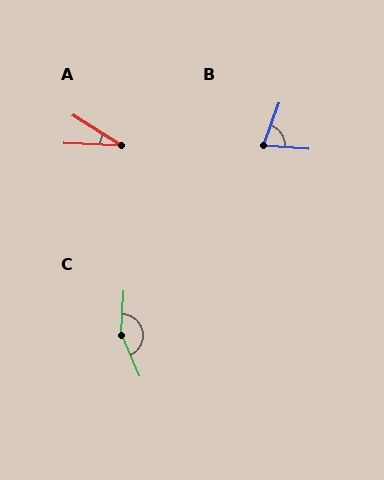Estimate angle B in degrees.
Approximately 74 degrees.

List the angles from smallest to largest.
A (29°), B (74°), C (153°).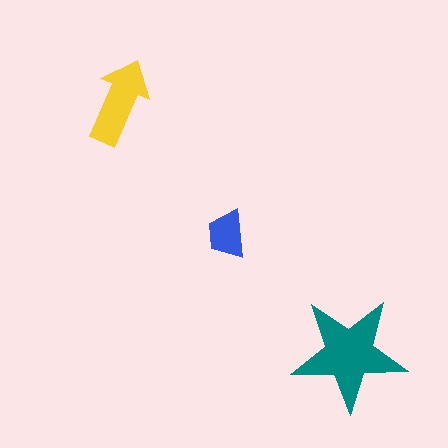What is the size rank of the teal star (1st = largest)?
1st.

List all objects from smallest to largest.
The blue trapezoid, the yellow arrow, the teal star.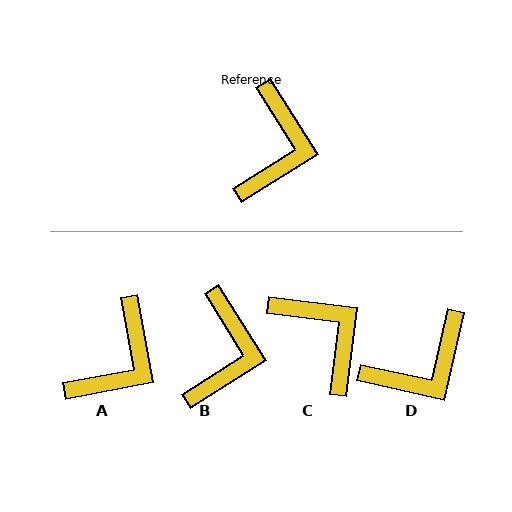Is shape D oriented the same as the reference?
No, it is off by about 45 degrees.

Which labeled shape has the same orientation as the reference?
B.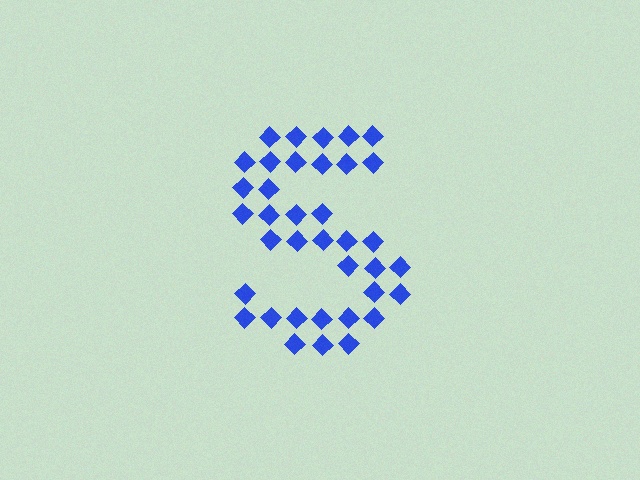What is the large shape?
The large shape is the letter S.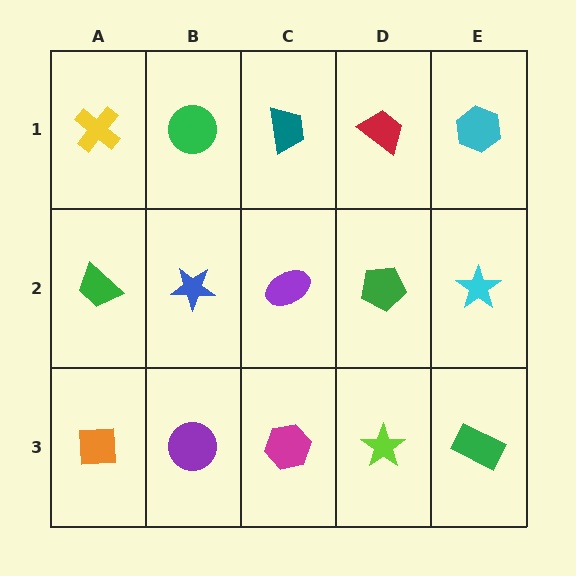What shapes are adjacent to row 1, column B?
A blue star (row 2, column B), a yellow cross (row 1, column A), a teal trapezoid (row 1, column C).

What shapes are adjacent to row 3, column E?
A cyan star (row 2, column E), a lime star (row 3, column D).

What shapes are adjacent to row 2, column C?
A teal trapezoid (row 1, column C), a magenta hexagon (row 3, column C), a blue star (row 2, column B), a green pentagon (row 2, column D).